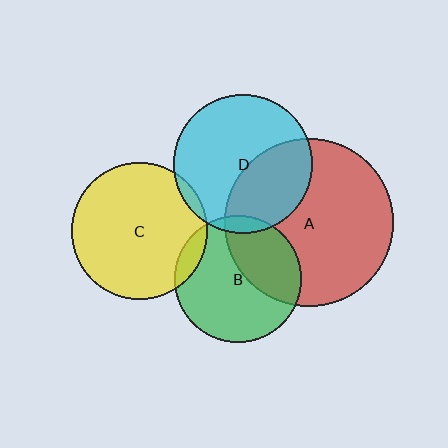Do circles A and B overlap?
Yes.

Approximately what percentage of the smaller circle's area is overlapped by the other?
Approximately 35%.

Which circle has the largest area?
Circle A (red).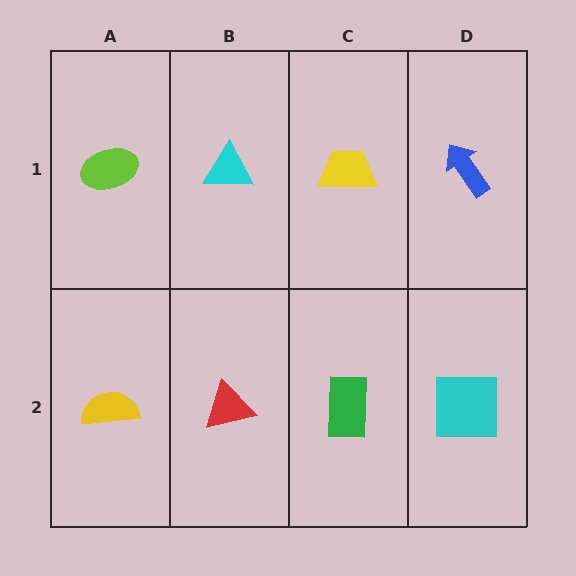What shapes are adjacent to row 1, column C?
A green rectangle (row 2, column C), a cyan triangle (row 1, column B), a blue arrow (row 1, column D).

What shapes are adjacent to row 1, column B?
A red triangle (row 2, column B), a lime ellipse (row 1, column A), a yellow trapezoid (row 1, column C).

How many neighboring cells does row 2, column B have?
3.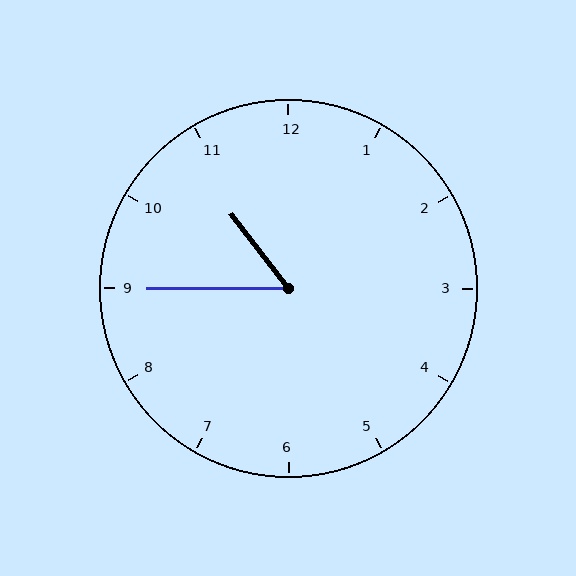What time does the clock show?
10:45.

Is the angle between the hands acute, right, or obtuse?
It is acute.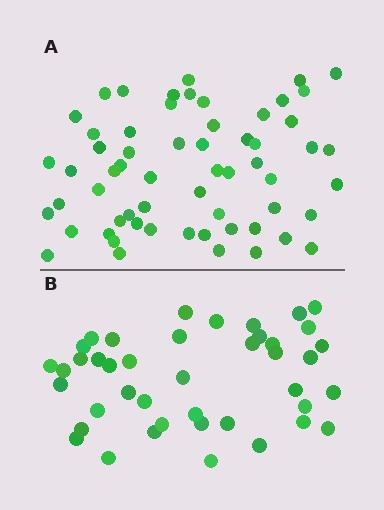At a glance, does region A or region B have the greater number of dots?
Region A (the top region) has more dots.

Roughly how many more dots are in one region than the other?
Region A has approximately 20 more dots than region B.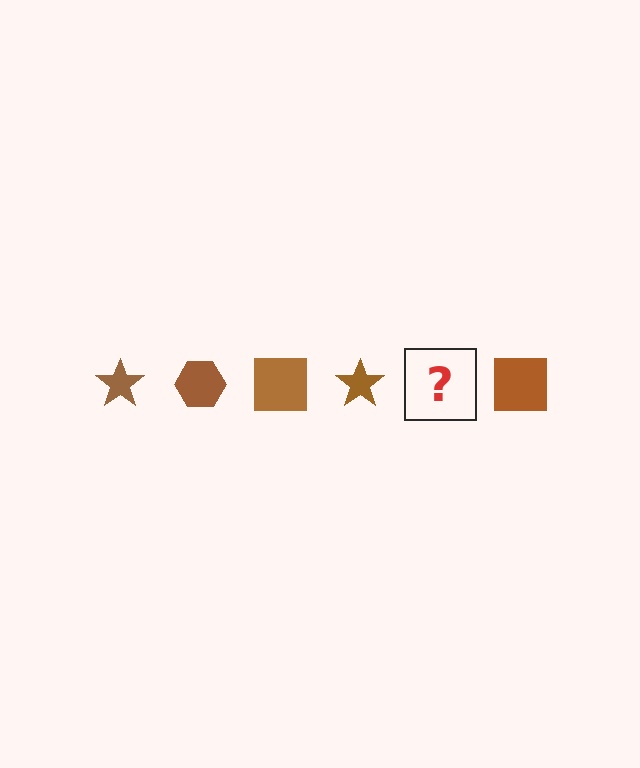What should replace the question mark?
The question mark should be replaced with a brown hexagon.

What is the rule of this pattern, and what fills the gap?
The rule is that the pattern cycles through star, hexagon, square shapes in brown. The gap should be filled with a brown hexagon.